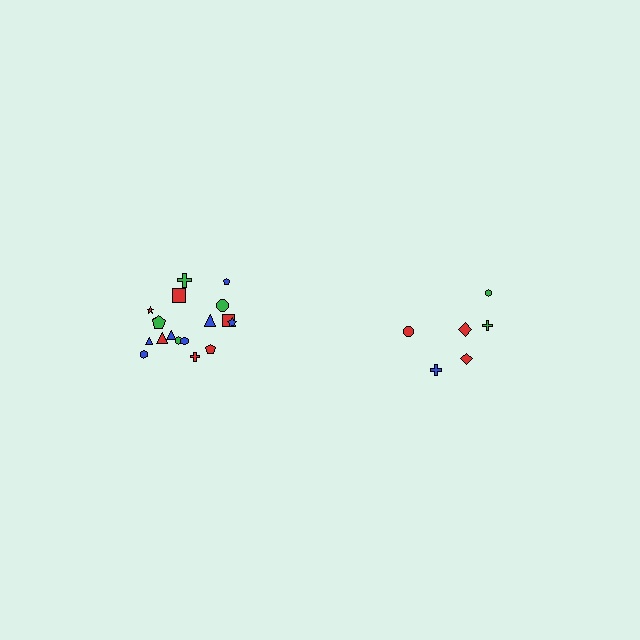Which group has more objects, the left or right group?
The left group.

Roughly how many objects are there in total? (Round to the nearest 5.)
Roughly 25 objects in total.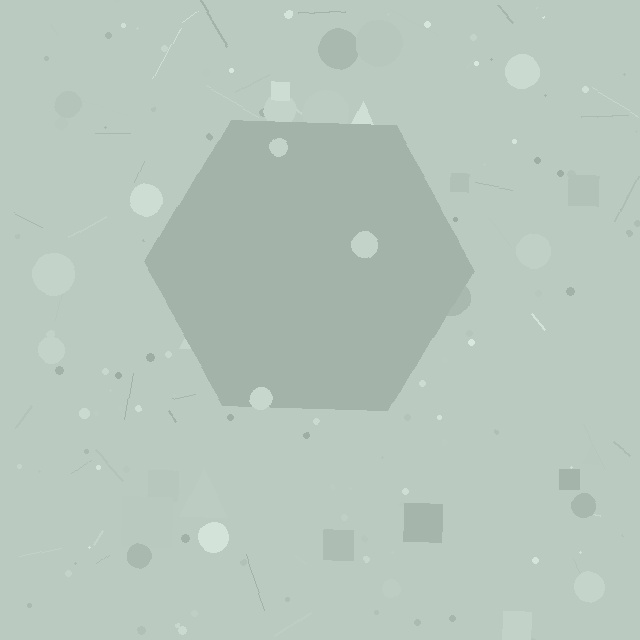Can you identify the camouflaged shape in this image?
The camouflaged shape is a hexagon.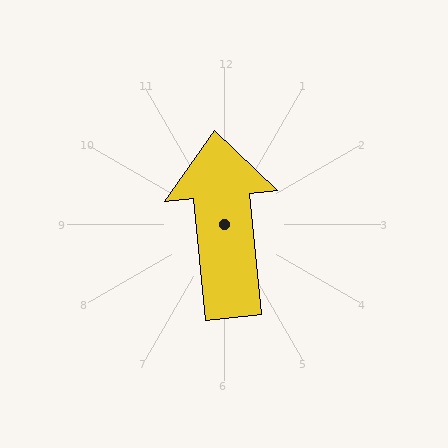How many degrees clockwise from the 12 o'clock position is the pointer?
Approximately 354 degrees.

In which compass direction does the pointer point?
North.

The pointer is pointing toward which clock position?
Roughly 12 o'clock.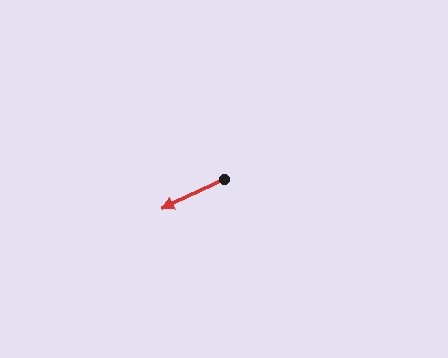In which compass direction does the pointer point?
Southwest.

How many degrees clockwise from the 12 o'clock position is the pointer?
Approximately 245 degrees.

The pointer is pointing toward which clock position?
Roughly 8 o'clock.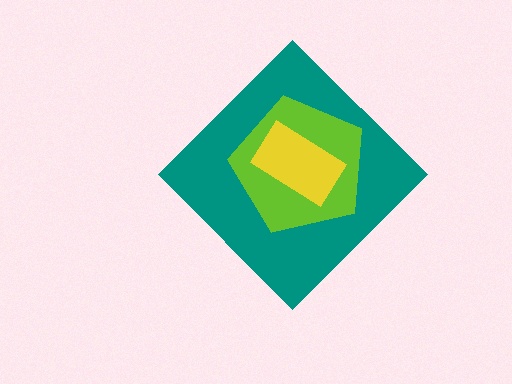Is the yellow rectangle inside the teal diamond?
Yes.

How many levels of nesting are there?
3.